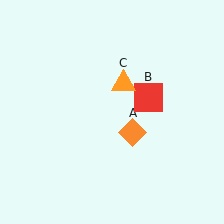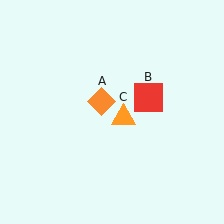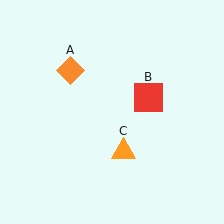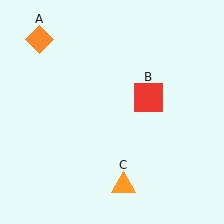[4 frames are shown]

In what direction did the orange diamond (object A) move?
The orange diamond (object A) moved up and to the left.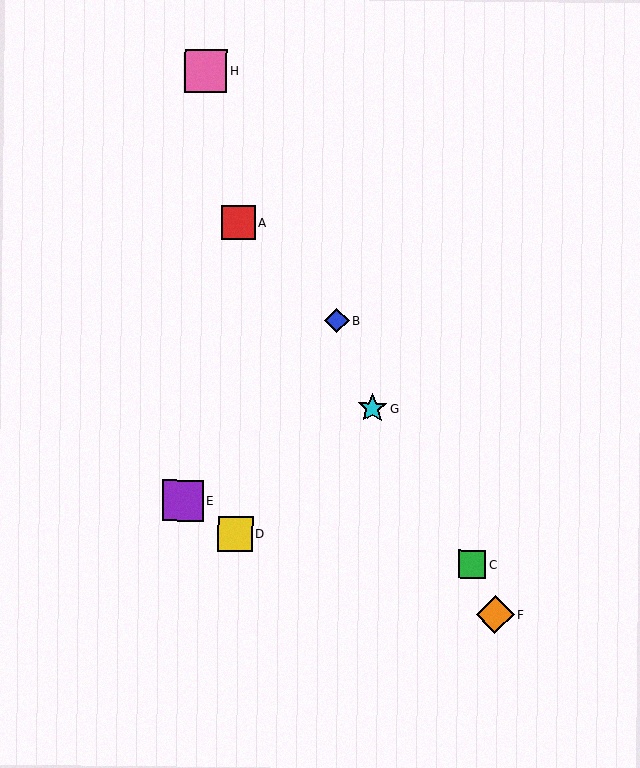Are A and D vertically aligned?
Yes, both are at x≈238.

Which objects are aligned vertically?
Objects A, D are aligned vertically.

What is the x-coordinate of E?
Object E is at x≈183.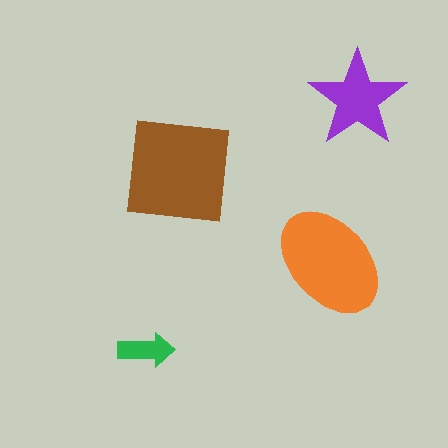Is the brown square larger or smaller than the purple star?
Larger.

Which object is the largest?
The brown square.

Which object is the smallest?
The green arrow.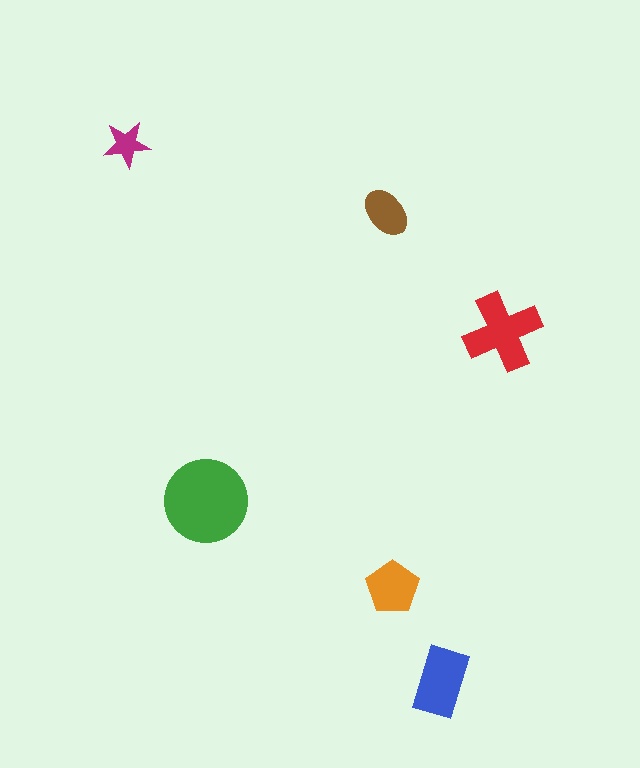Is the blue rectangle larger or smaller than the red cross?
Smaller.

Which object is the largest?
The green circle.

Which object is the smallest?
The magenta star.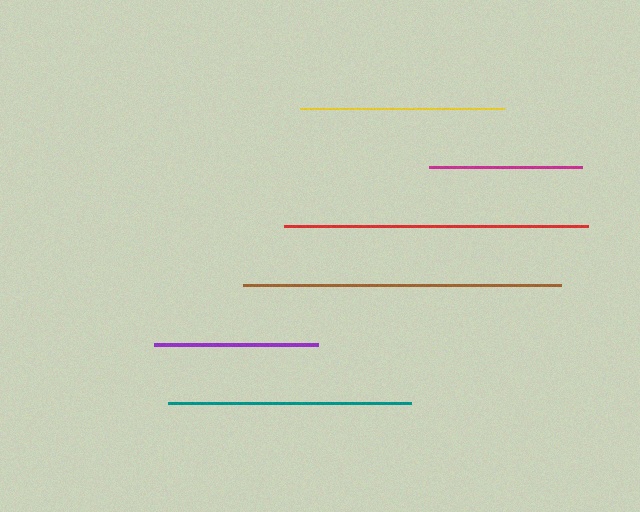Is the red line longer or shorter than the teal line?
The red line is longer than the teal line.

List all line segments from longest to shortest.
From longest to shortest: brown, red, teal, yellow, purple, magenta.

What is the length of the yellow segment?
The yellow segment is approximately 204 pixels long.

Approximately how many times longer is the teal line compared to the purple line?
The teal line is approximately 1.5 times the length of the purple line.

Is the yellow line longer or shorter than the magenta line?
The yellow line is longer than the magenta line.